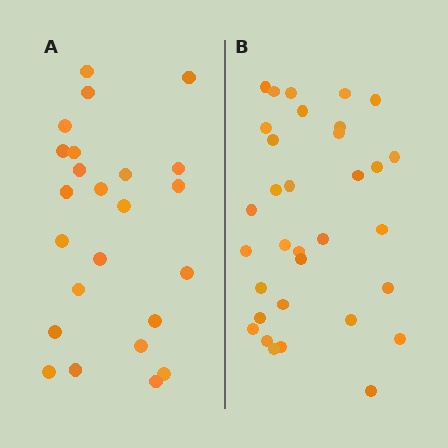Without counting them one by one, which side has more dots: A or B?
Region B (the right region) has more dots.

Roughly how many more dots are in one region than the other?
Region B has roughly 8 or so more dots than region A.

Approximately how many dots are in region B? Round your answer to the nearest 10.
About 30 dots. (The exact count is 33, which rounds to 30.)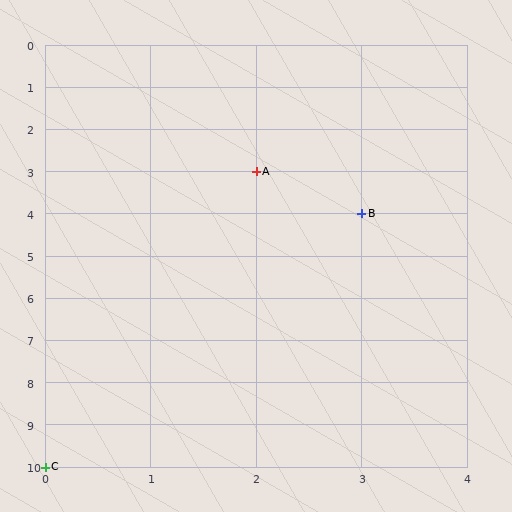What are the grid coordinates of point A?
Point A is at grid coordinates (2, 3).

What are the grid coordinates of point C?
Point C is at grid coordinates (0, 10).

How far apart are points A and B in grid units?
Points A and B are 1 column and 1 row apart (about 1.4 grid units diagonally).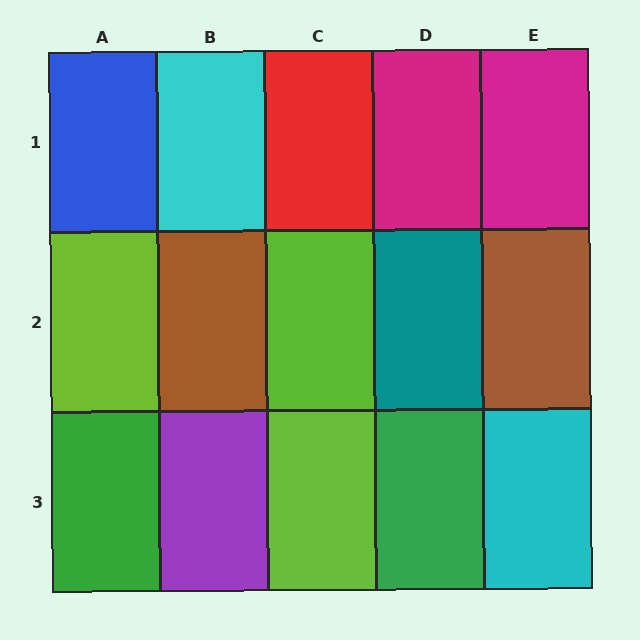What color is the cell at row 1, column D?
Magenta.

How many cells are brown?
2 cells are brown.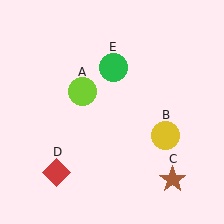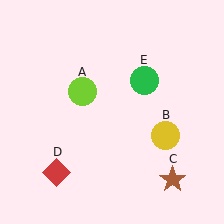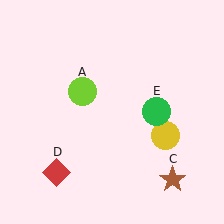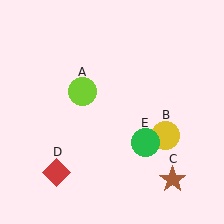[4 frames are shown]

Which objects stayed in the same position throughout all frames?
Lime circle (object A) and yellow circle (object B) and brown star (object C) and red diamond (object D) remained stationary.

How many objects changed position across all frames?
1 object changed position: green circle (object E).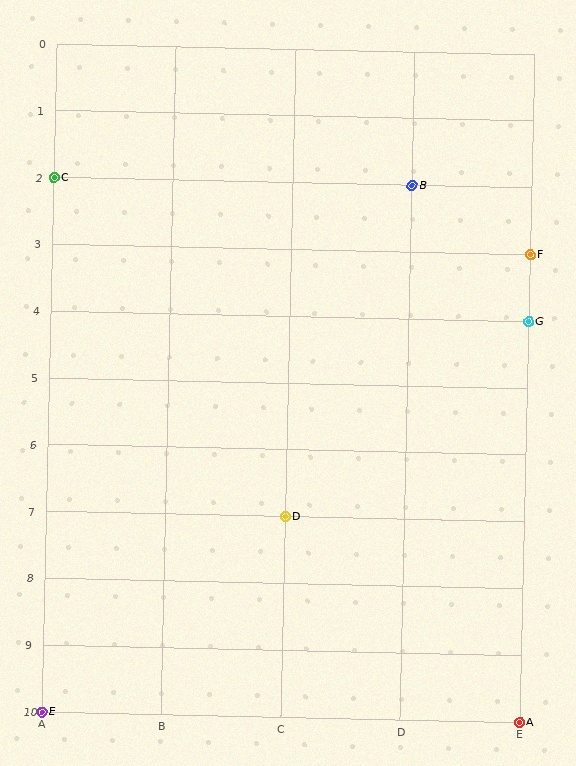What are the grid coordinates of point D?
Point D is at grid coordinates (C, 7).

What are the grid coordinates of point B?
Point B is at grid coordinates (D, 2).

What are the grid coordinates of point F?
Point F is at grid coordinates (E, 3).